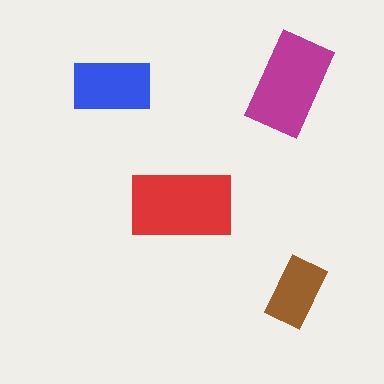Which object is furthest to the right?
The brown rectangle is rightmost.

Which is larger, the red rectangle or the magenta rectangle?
The red one.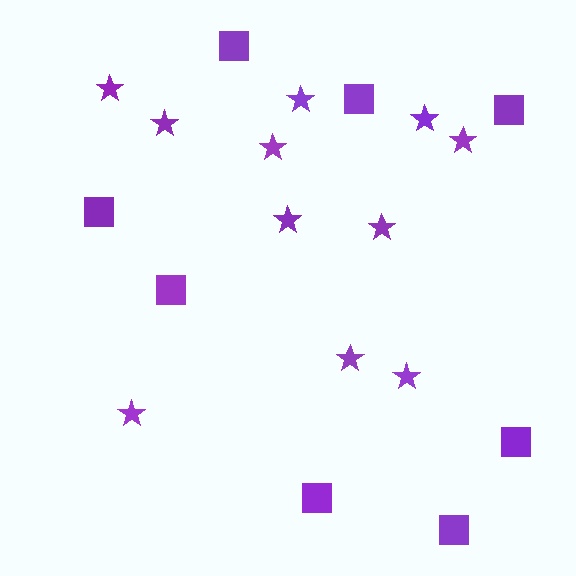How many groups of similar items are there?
There are 2 groups: one group of stars (11) and one group of squares (8).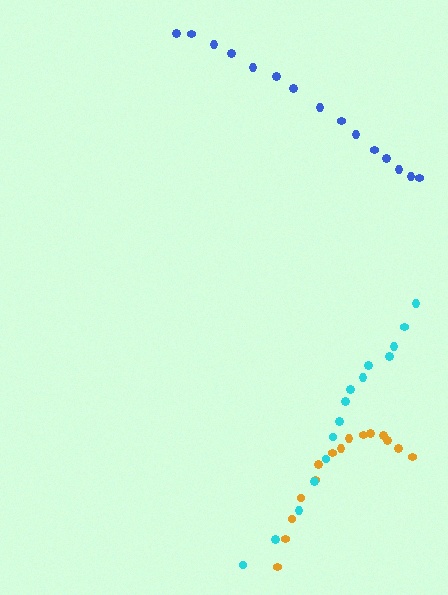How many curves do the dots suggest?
There are 3 distinct paths.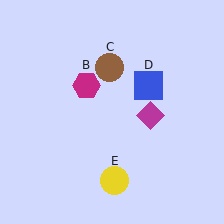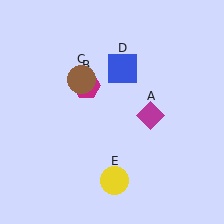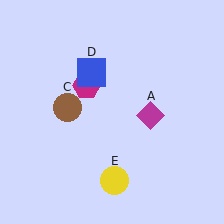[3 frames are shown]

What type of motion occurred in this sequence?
The brown circle (object C), blue square (object D) rotated counterclockwise around the center of the scene.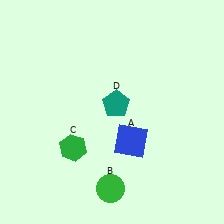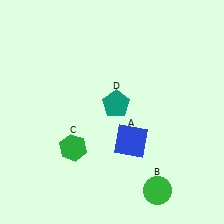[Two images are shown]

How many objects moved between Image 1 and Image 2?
1 object moved between the two images.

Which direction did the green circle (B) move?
The green circle (B) moved right.